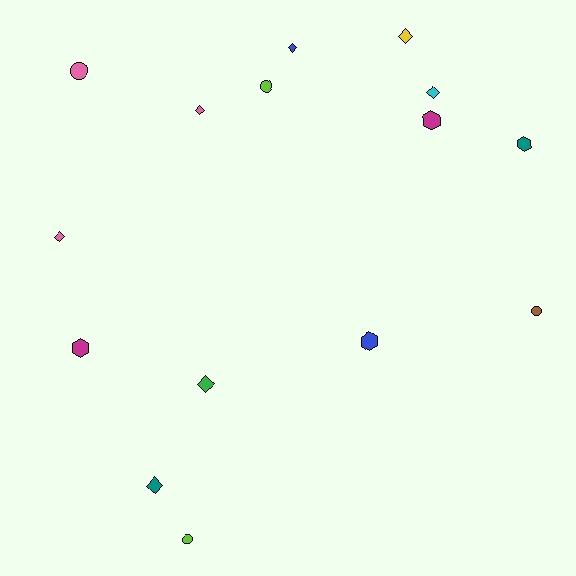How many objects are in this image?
There are 15 objects.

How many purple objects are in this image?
There are no purple objects.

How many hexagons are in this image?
There are 4 hexagons.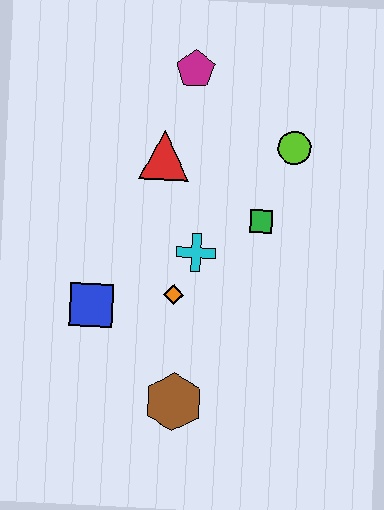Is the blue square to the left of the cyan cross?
Yes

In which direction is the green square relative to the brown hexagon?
The green square is above the brown hexagon.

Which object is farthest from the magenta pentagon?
The brown hexagon is farthest from the magenta pentagon.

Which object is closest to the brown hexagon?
The orange diamond is closest to the brown hexagon.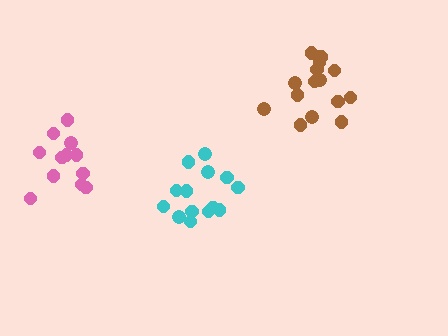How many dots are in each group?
Group 1: 12 dots, Group 2: 16 dots, Group 3: 14 dots (42 total).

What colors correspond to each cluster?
The clusters are colored: pink, brown, cyan.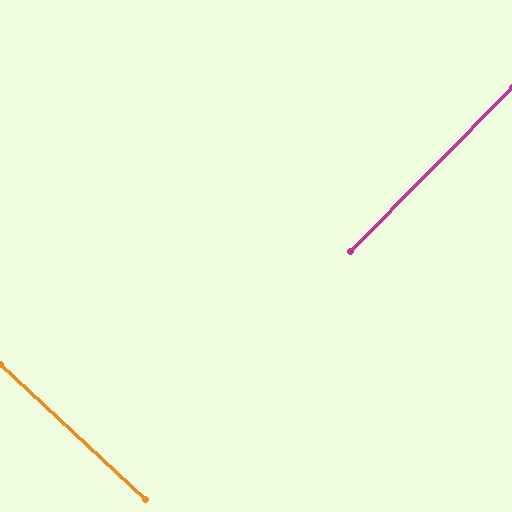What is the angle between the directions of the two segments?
Approximately 88 degrees.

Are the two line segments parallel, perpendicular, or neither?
Perpendicular — they meet at approximately 88°.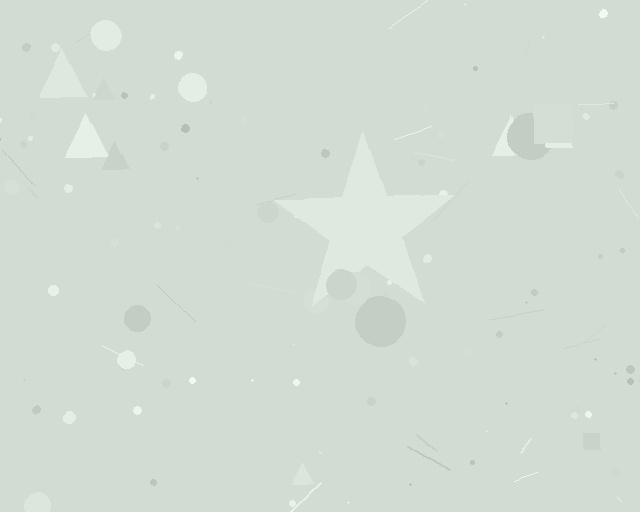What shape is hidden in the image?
A star is hidden in the image.